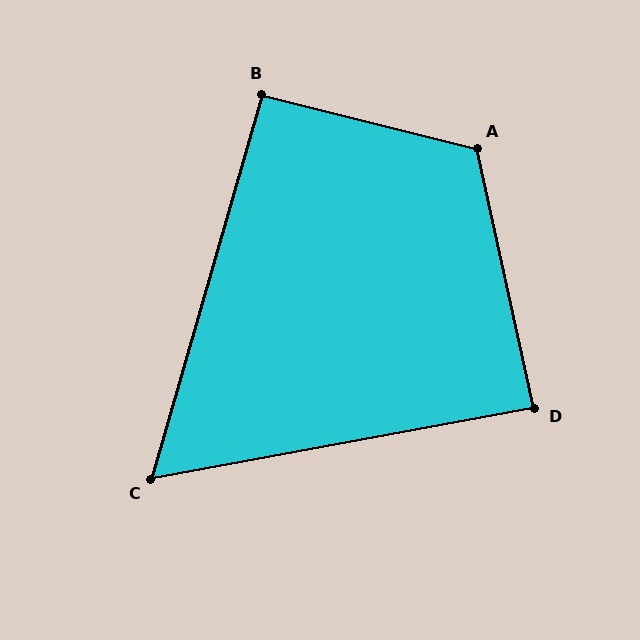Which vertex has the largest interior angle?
A, at approximately 117 degrees.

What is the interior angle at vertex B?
Approximately 92 degrees (approximately right).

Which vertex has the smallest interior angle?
C, at approximately 63 degrees.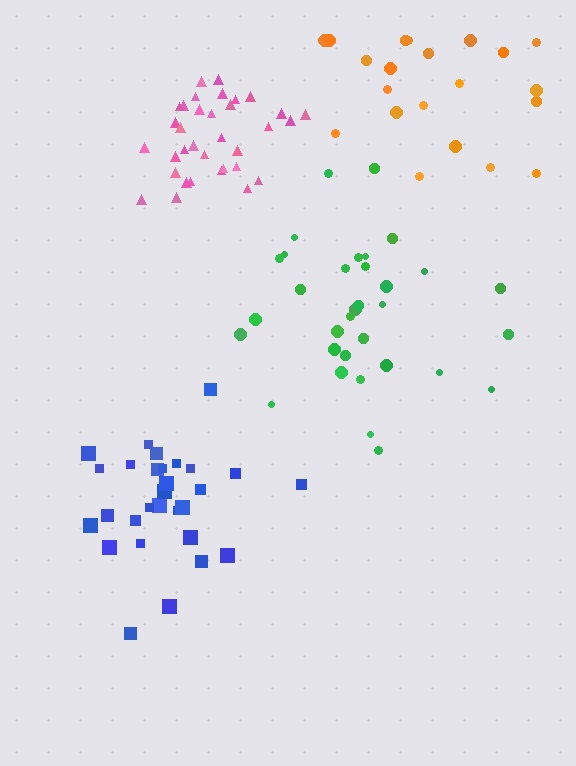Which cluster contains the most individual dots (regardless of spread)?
Pink (34).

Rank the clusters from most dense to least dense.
pink, blue, green, orange.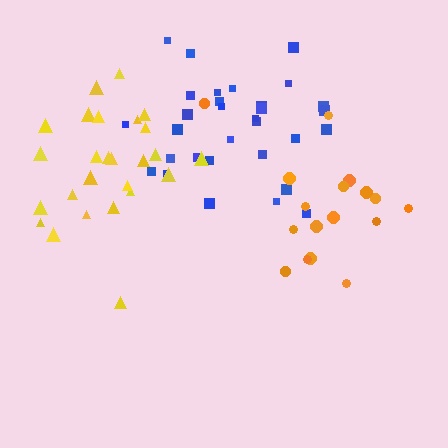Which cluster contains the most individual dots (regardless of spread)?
Blue (32).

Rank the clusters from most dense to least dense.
blue, yellow, orange.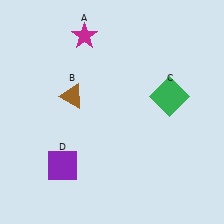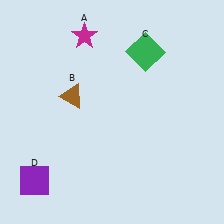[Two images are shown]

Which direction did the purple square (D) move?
The purple square (D) moved left.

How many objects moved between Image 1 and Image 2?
2 objects moved between the two images.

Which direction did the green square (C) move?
The green square (C) moved up.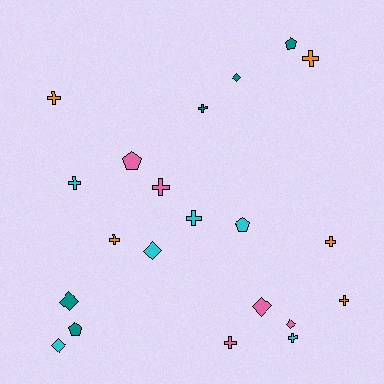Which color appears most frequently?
Cyan, with 6 objects.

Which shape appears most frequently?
Cross, with 11 objects.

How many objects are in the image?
There are 21 objects.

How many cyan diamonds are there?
There are 2 cyan diamonds.